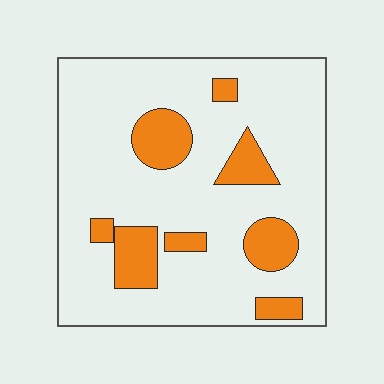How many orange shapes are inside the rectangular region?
8.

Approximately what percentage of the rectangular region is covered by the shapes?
Approximately 20%.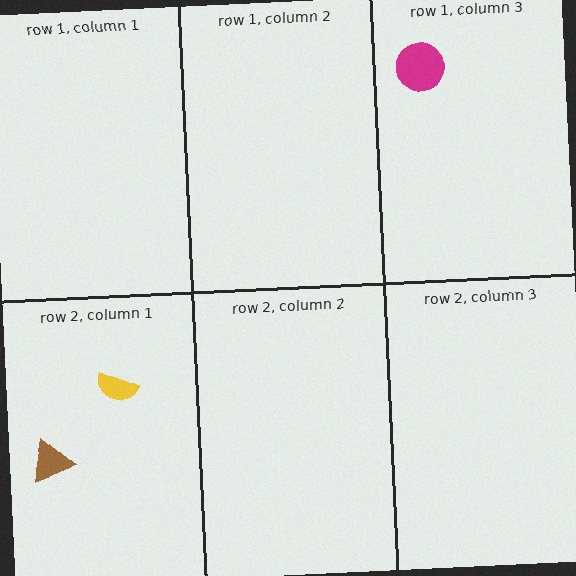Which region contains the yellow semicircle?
The row 2, column 1 region.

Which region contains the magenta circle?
The row 1, column 3 region.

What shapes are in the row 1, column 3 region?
The magenta circle.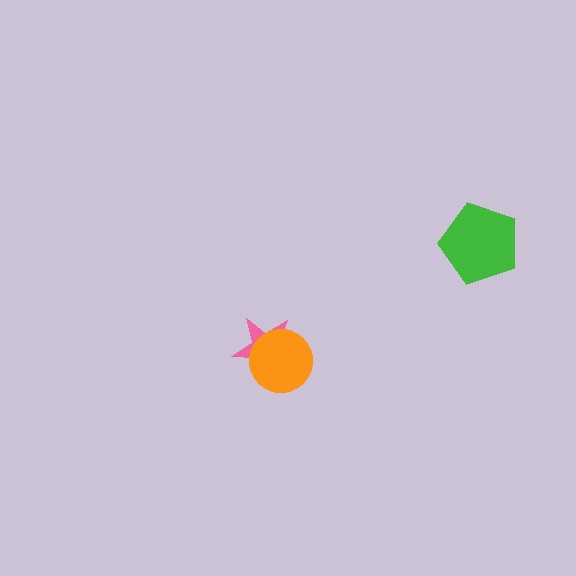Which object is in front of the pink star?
The orange circle is in front of the pink star.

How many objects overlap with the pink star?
1 object overlaps with the pink star.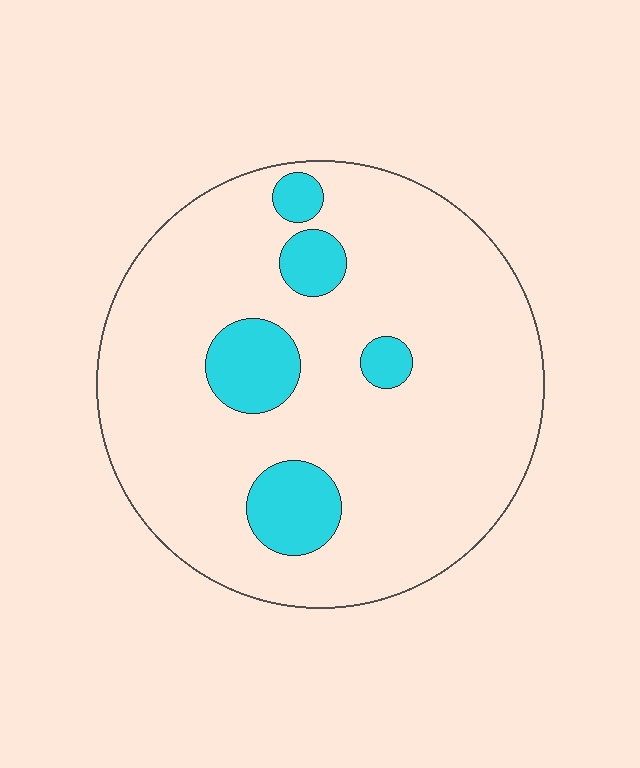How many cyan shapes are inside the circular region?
5.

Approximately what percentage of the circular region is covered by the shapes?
Approximately 15%.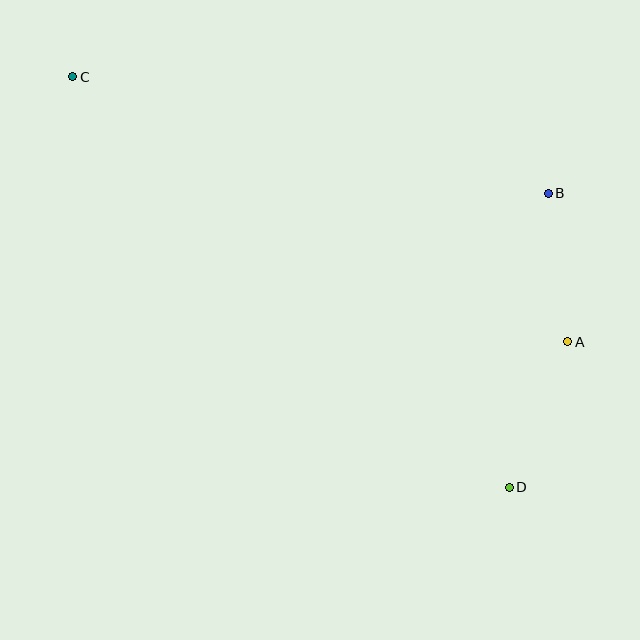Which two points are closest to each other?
Points A and B are closest to each other.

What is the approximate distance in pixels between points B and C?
The distance between B and C is approximately 489 pixels.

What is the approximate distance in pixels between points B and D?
The distance between B and D is approximately 296 pixels.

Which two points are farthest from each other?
Points C and D are farthest from each other.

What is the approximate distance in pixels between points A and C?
The distance between A and C is approximately 561 pixels.